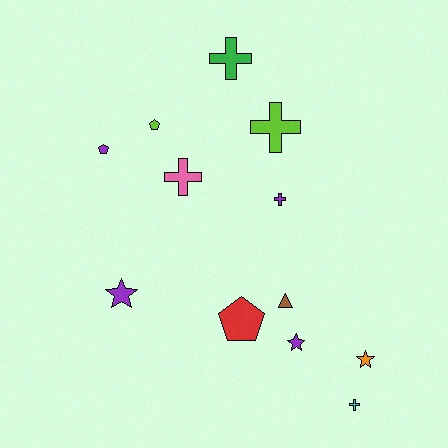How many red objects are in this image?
There is 1 red object.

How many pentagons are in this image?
There are 3 pentagons.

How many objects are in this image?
There are 12 objects.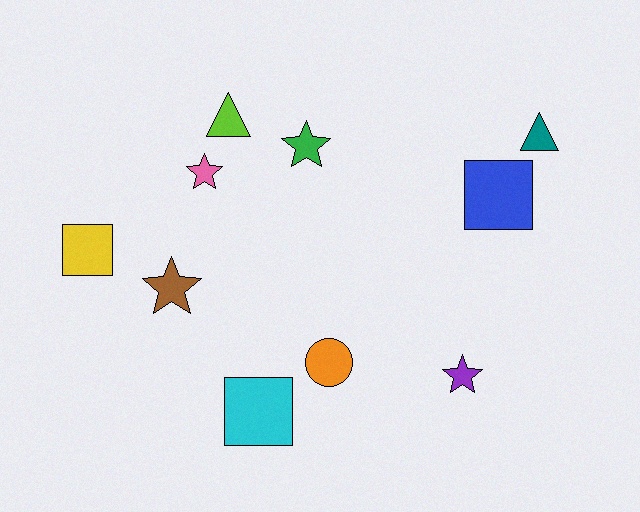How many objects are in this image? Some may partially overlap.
There are 10 objects.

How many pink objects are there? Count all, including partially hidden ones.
There is 1 pink object.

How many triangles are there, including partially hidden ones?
There are 2 triangles.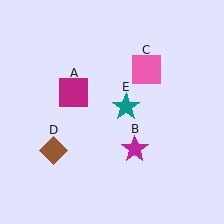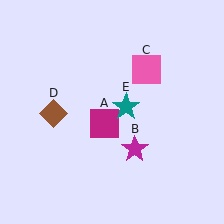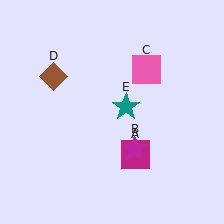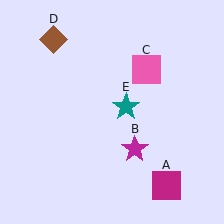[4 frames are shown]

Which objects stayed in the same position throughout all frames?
Magenta star (object B) and pink square (object C) and teal star (object E) remained stationary.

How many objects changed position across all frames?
2 objects changed position: magenta square (object A), brown diamond (object D).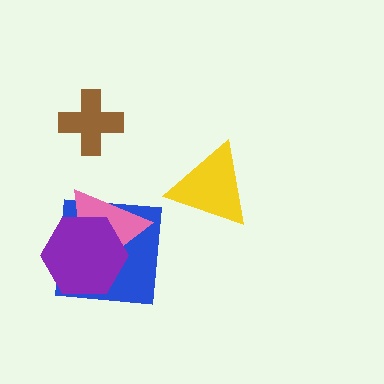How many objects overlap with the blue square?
2 objects overlap with the blue square.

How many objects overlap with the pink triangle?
2 objects overlap with the pink triangle.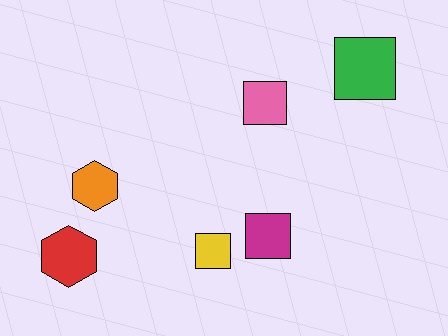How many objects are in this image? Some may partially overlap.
There are 6 objects.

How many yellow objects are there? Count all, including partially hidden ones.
There is 1 yellow object.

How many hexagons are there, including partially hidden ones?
There are 2 hexagons.